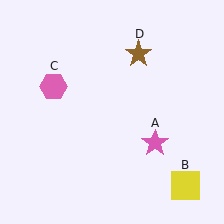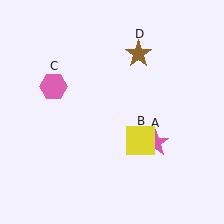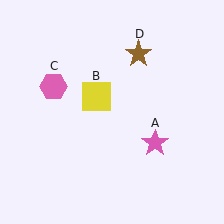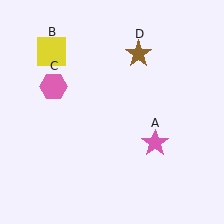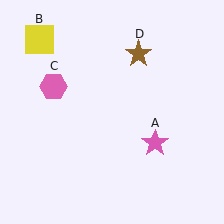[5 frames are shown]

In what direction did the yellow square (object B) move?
The yellow square (object B) moved up and to the left.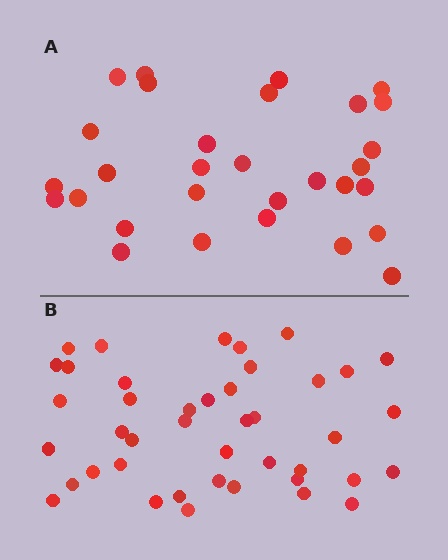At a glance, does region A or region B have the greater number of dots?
Region B (the bottom region) has more dots.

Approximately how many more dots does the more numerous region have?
Region B has roughly 12 or so more dots than region A.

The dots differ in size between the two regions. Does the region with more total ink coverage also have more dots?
No. Region A has more total ink coverage because its dots are larger, but region B actually contains more individual dots. Total area can be misleading — the number of items is what matters here.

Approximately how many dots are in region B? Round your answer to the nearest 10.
About 40 dots. (The exact count is 42, which rounds to 40.)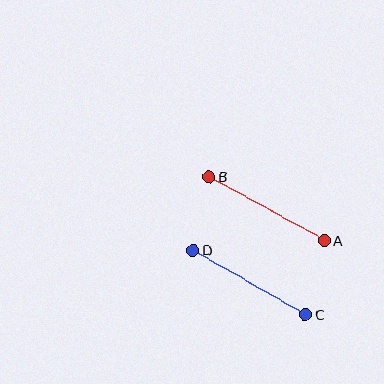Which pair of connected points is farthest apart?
Points A and B are farthest apart.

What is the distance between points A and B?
The distance is approximately 131 pixels.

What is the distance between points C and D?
The distance is approximately 129 pixels.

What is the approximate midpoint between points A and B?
The midpoint is at approximately (267, 208) pixels.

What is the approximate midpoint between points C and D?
The midpoint is at approximately (249, 282) pixels.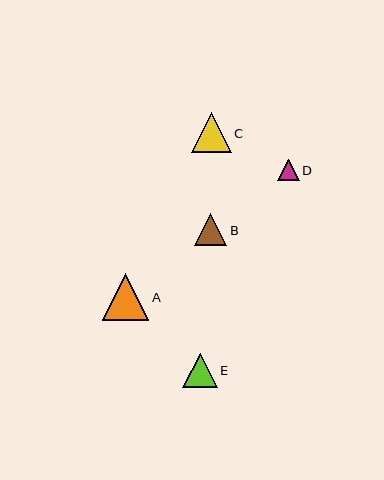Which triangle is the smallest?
Triangle D is the smallest with a size of approximately 21 pixels.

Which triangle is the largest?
Triangle A is the largest with a size of approximately 46 pixels.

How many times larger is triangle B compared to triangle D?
Triangle B is approximately 1.5 times the size of triangle D.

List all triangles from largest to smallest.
From largest to smallest: A, C, E, B, D.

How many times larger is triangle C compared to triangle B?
Triangle C is approximately 1.2 times the size of triangle B.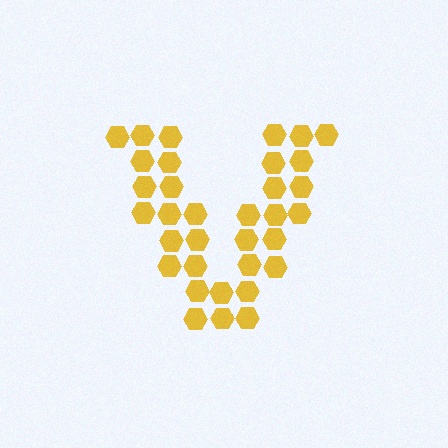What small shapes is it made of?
It is made of small hexagons.